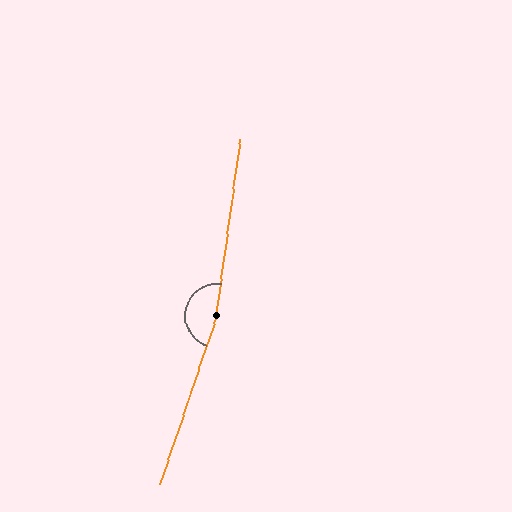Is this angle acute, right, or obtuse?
It is obtuse.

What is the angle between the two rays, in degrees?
Approximately 169 degrees.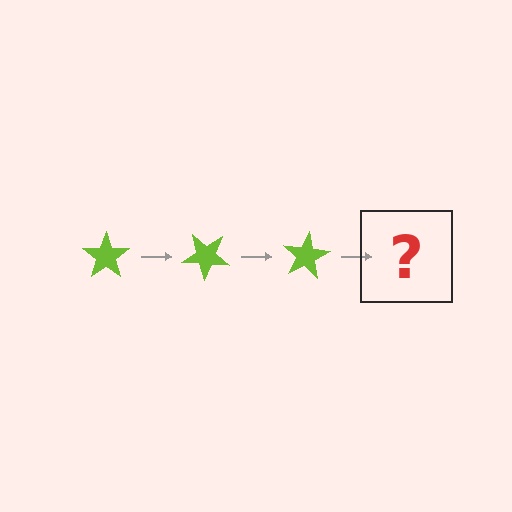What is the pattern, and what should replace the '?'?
The pattern is that the star rotates 40 degrees each step. The '?' should be a lime star rotated 120 degrees.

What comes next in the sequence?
The next element should be a lime star rotated 120 degrees.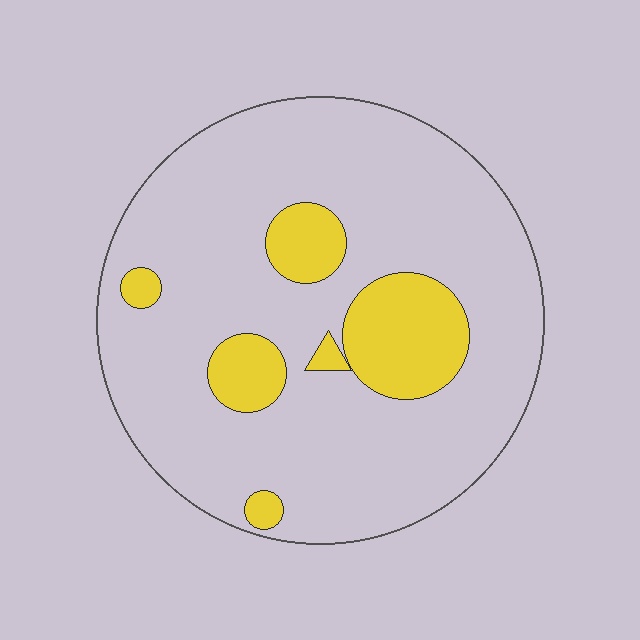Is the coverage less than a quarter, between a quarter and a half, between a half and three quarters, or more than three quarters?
Less than a quarter.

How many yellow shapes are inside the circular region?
6.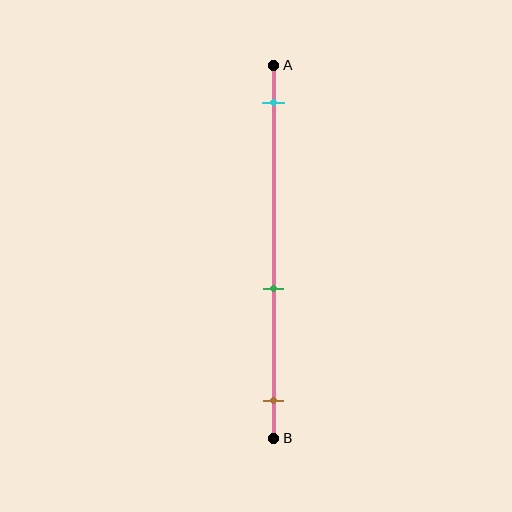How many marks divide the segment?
There are 3 marks dividing the segment.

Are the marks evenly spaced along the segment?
No, the marks are not evenly spaced.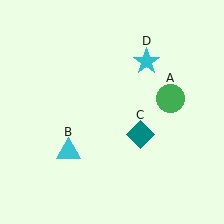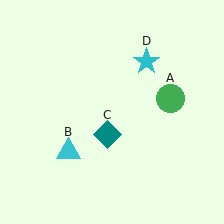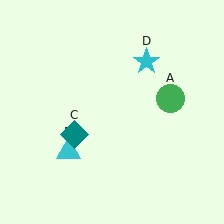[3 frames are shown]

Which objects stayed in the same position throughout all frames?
Green circle (object A) and cyan triangle (object B) and cyan star (object D) remained stationary.